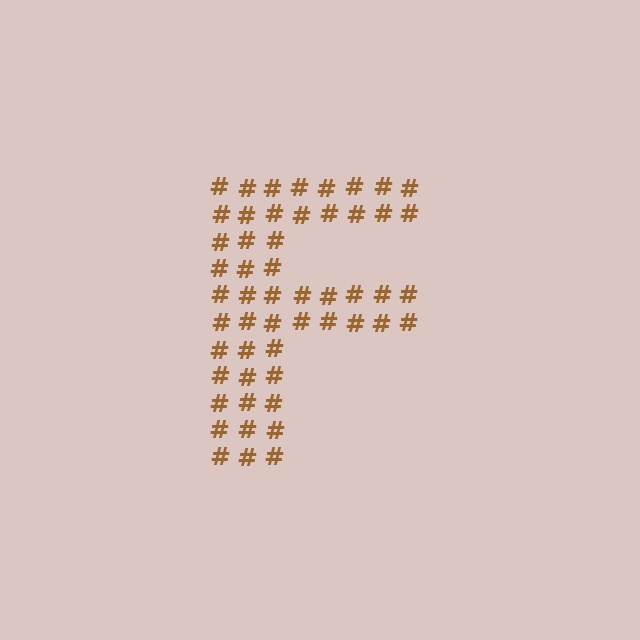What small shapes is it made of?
It is made of small hash symbols.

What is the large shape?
The large shape is the letter F.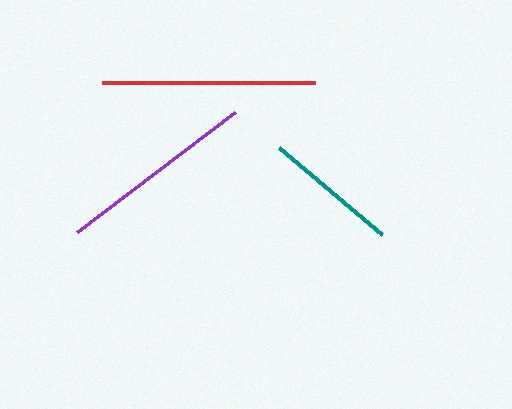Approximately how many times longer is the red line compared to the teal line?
The red line is approximately 1.6 times the length of the teal line.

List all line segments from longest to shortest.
From longest to shortest: red, purple, teal.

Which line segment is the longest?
The red line is the longest at approximately 213 pixels.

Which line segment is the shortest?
The teal line is the shortest at approximately 134 pixels.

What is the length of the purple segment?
The purple segment is approximately 198 pixels long.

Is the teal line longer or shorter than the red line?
The red line is longer than the teal line.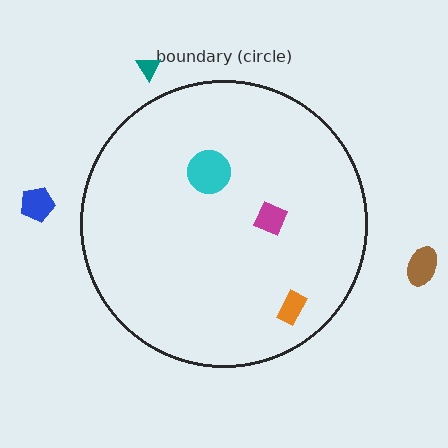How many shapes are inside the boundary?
3 inside, 3 outside.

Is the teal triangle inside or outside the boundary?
Outside.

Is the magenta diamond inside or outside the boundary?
Inside.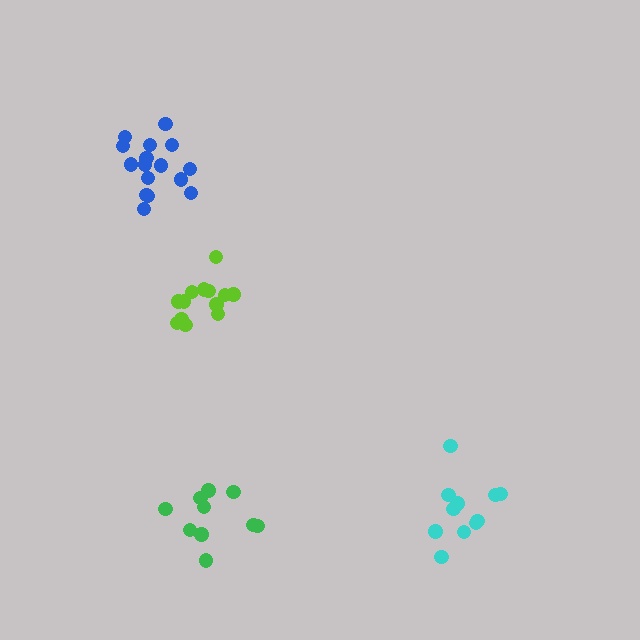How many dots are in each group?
Group 1: 16 dots, Group 2: 10 dots, Group 3: 13 dots, Group 4: 11 dots (50 total).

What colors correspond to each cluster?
The clusters are colored: blue, green, lime, cyan.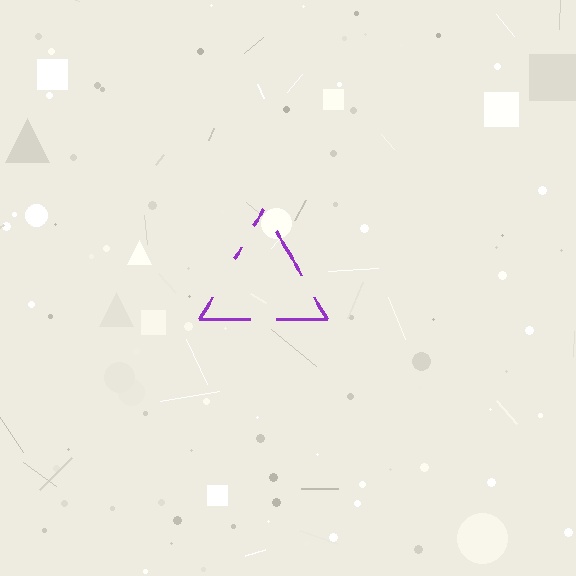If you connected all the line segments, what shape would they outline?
They would outline a triangle.